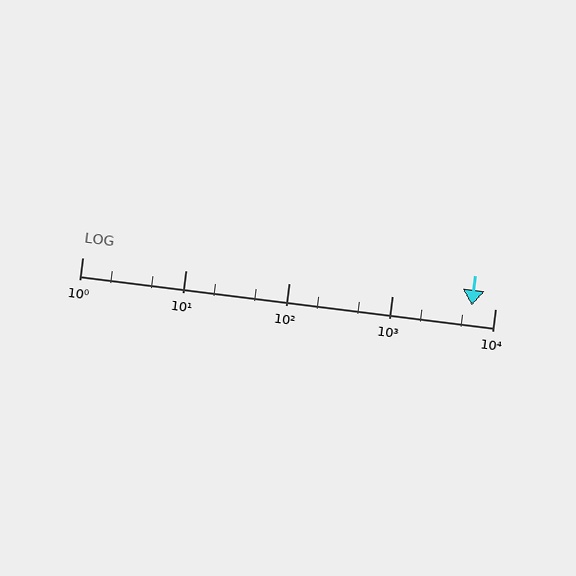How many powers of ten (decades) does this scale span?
The scale spans 4 decades, from 1 to 10000.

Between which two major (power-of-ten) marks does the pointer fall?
The pointer is between 1000 and 10000.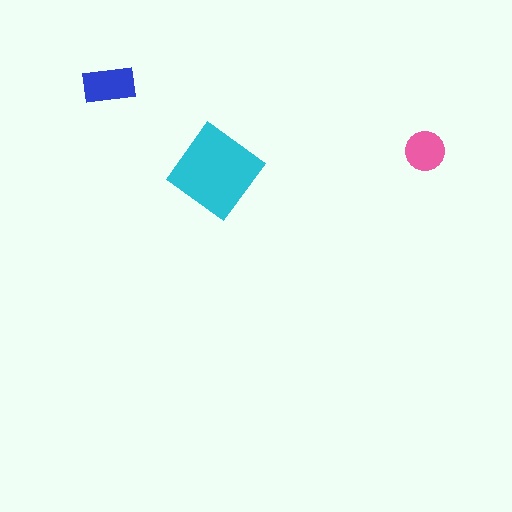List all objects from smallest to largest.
The pink circle, the blue rectangle, the cyan diamond.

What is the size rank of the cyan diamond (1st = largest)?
1st.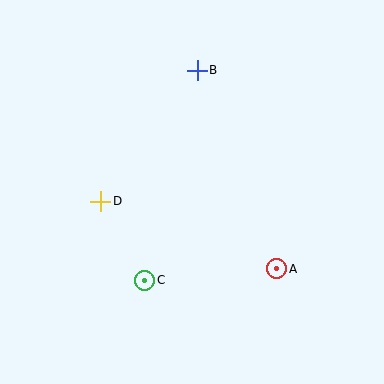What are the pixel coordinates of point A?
Point A is at (277, 269).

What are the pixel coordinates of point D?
Point D is at (101, 201).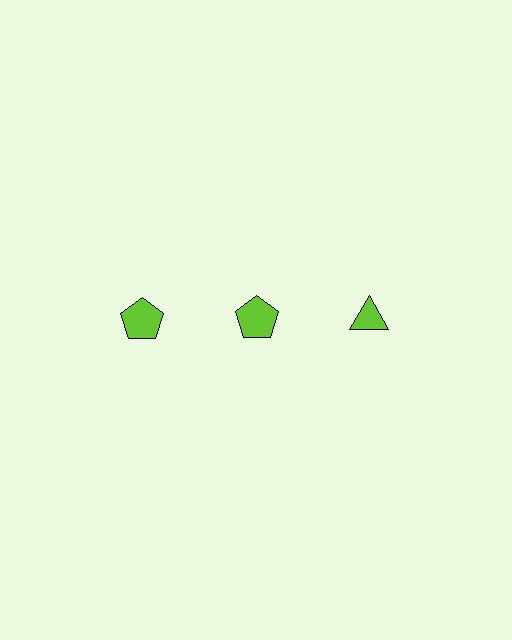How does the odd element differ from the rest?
It has a different shape: triangle instead of pentagon.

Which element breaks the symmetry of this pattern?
The lime triangle in the top row, center column breaks the symmetry. All other shapes are lime pentagons.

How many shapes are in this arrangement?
There are 3 shapes arranged in a grid pattern.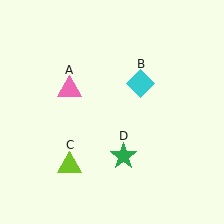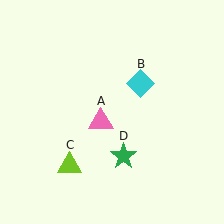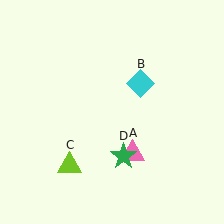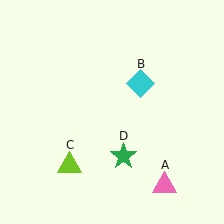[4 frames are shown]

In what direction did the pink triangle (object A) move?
The pink triangle (object A) moved down and to the right.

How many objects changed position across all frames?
1 object changed position: pink triangle (object A).